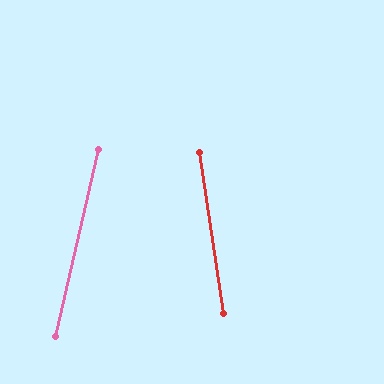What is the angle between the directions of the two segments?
Approximately 21 degrees.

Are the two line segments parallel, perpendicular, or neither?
Neither parallel nor perpendicular — they differ by about 21°.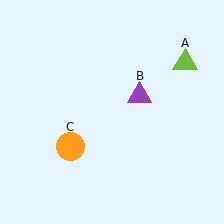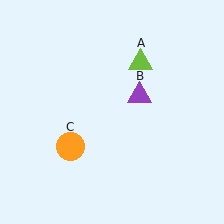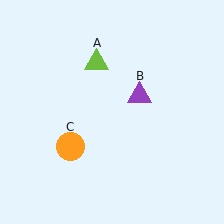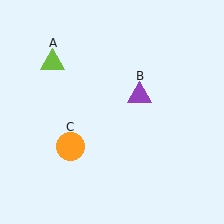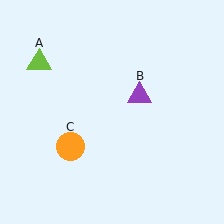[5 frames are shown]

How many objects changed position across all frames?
1 object changed position: lime triangle (object A).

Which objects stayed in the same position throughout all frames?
Purple triangle (object B) and orange circle (object C) remained stationary.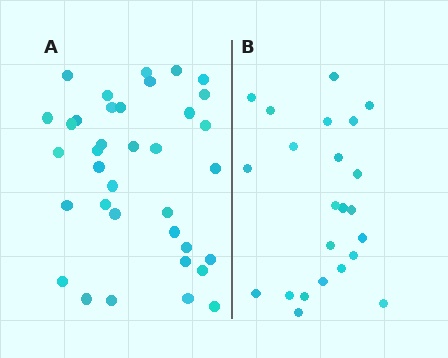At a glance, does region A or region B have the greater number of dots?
Region A (the left region) has more dots.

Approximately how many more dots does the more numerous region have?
Region A has approximately 15 more dots than region B.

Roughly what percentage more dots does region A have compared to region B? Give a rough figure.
About 55% more.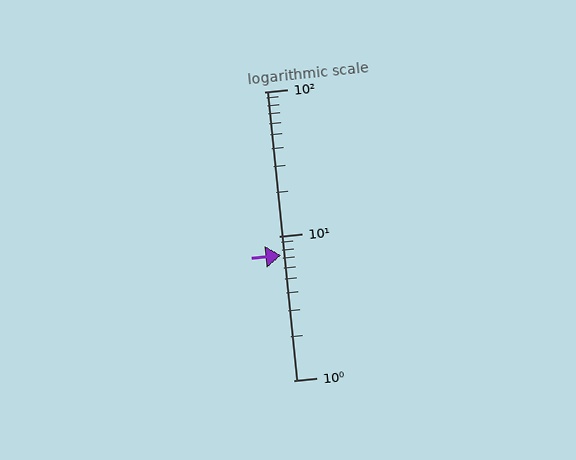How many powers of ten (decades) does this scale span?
The scale spans 2 decades, from 1 to 100.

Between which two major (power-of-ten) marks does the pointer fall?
The pointer is between 1 and 10.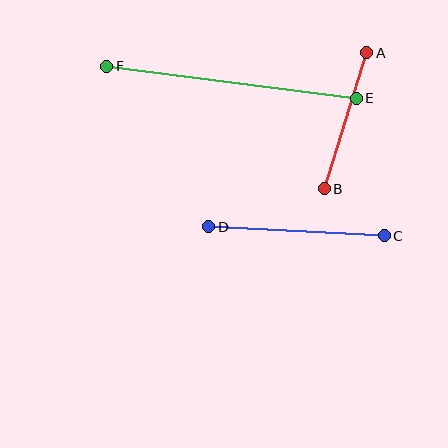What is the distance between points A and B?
The distance is approximately 143 pixels.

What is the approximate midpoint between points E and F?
The midpoint is at approximately (231, 82) pixels.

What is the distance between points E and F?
The distance is approximately 251 pixels.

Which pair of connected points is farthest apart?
Points E and F are farthest apart.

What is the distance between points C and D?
The distance is approximately 175 pixels.